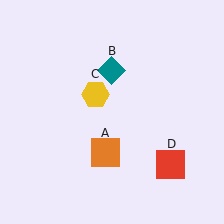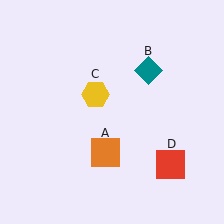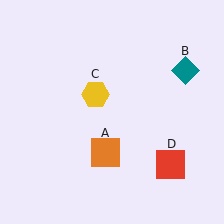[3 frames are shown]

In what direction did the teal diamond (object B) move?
The teal diamond (object B) moved right.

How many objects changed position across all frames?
1 object changed position: teal diamond (object B).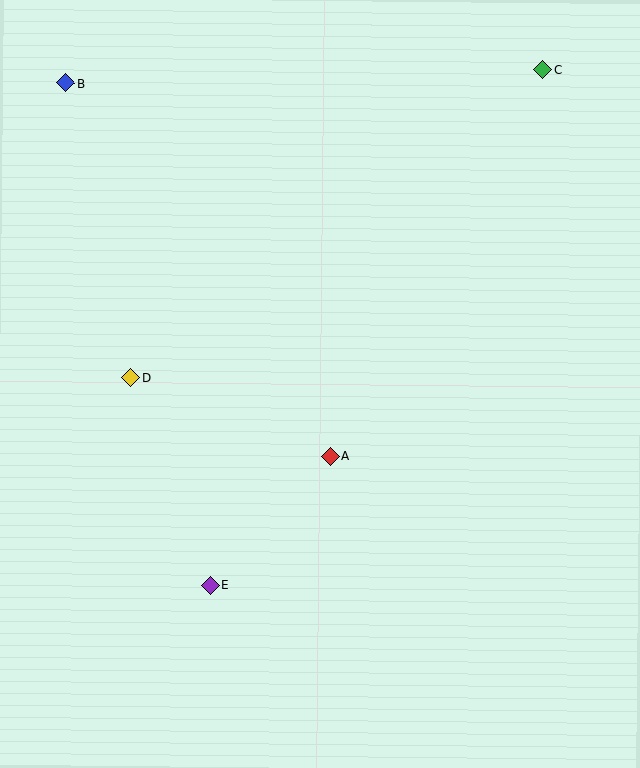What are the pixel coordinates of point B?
Point B is at (66, 83).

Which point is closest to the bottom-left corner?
Point E is closest to the bottom-left corner.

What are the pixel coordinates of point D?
Point D is at (131, 378).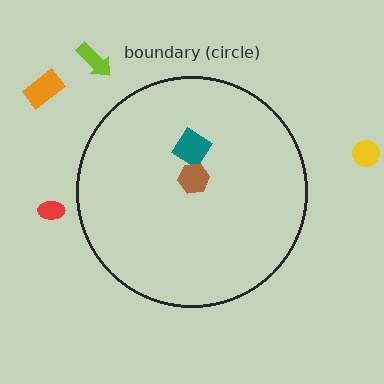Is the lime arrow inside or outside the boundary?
Outside.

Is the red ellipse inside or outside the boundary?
Outside.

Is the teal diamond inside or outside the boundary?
Inside.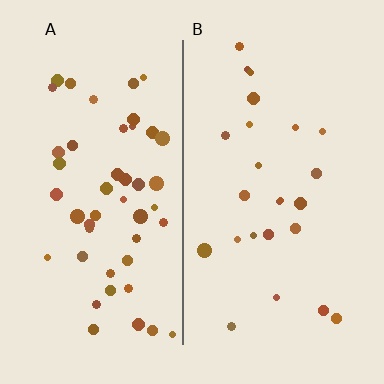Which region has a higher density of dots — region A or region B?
A (the left).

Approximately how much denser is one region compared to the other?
Approximately 2.0× — region A over region B.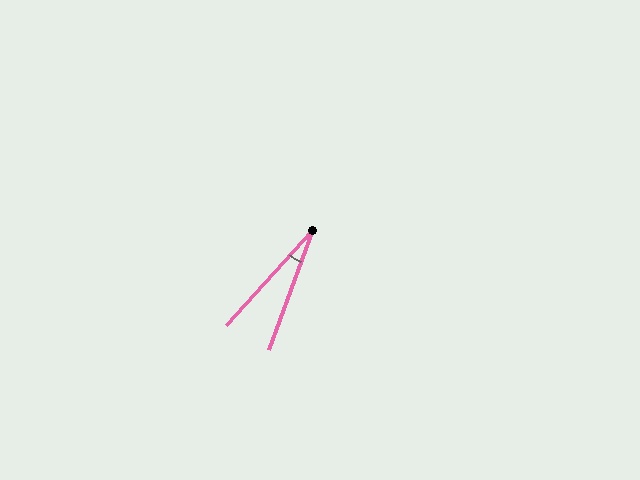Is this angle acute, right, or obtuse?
It is acute.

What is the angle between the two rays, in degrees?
Approximately 22 degrees.